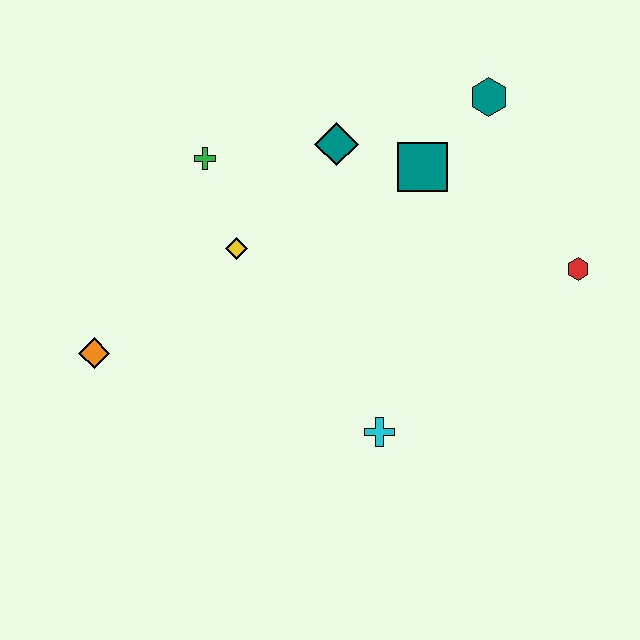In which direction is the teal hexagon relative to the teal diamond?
The teal hexagon is to the right of the teal diamond.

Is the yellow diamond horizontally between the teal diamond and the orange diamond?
Yes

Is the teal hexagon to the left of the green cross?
No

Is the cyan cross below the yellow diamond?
Yes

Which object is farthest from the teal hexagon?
The orange diamond is farthest from the teal hexagon.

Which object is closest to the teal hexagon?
The teal square is closest to the teal hexagon.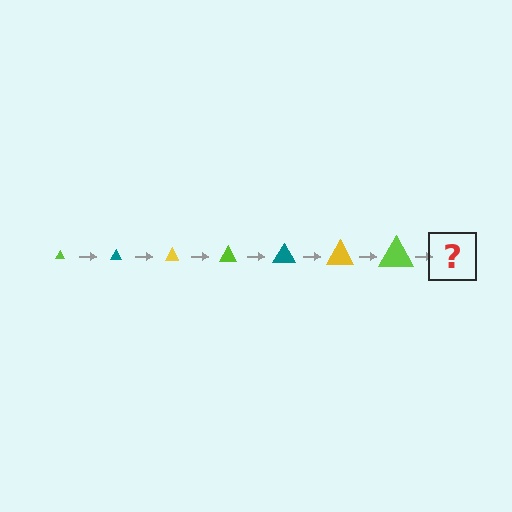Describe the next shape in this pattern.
It should be a teal triangle, larger than the previous one.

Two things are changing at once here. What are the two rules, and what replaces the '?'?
The two rules are that the triangle grows larger each step and the color cycles through lime, teal, and yellow. The '?' should be a teal triangle, larger than the previous one.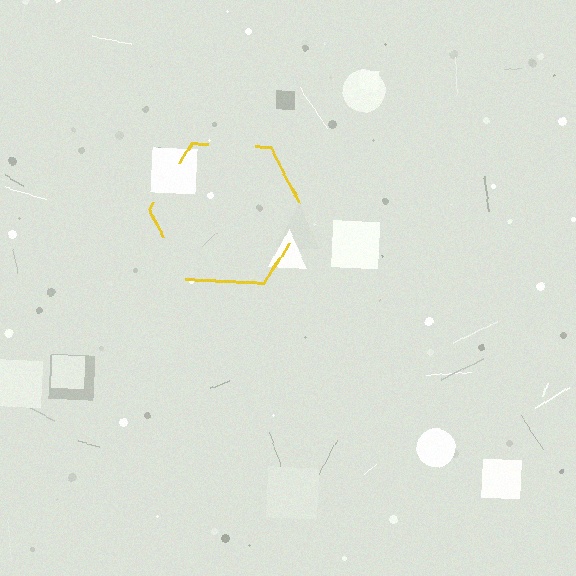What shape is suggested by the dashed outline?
The dashed outline suggests a hexagon.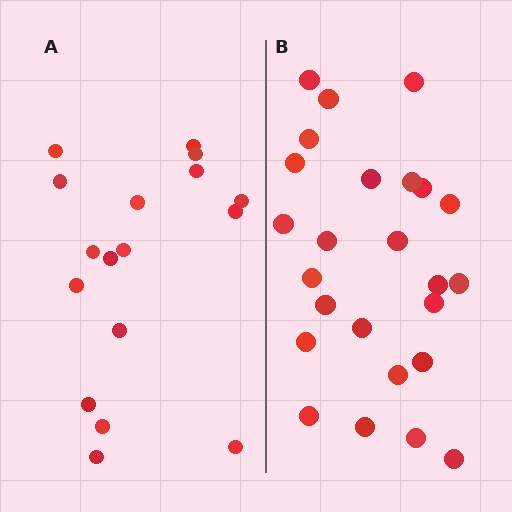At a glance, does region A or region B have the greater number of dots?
Region B (the right region) has more dots.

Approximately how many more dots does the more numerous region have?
Region B has roughly 8 or so more dots than region A.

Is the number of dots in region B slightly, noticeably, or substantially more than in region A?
Region B has substantially more. The ratio is roughly 1.5 to 1.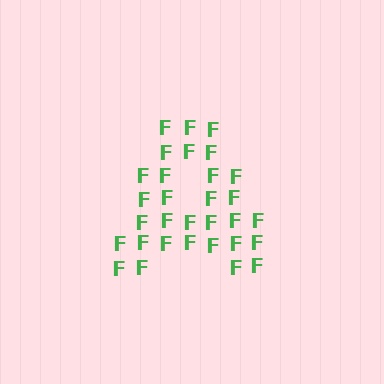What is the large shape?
The large shape is the letter A.